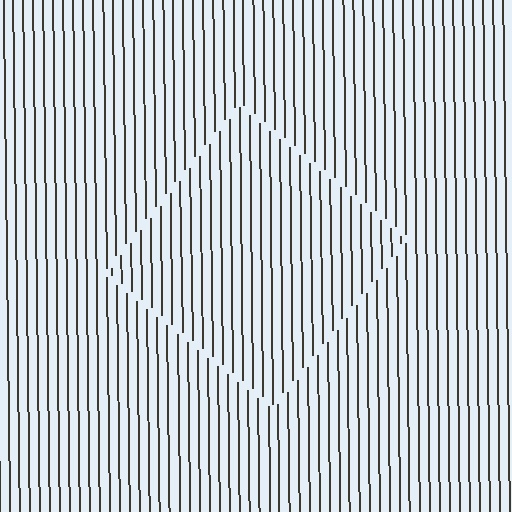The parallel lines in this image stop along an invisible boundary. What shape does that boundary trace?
An illusory square. The interior of the shape contains the same grating, shifted by half a period — the contour is defined by the phase discontinuity where line-ends from the inner and outer gratings abut.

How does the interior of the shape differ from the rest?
The interior of the shape contains the same grating, shifted by half a period — the contour is defined by the phase discontinuity where line-ends from the inner and outer gratings abut.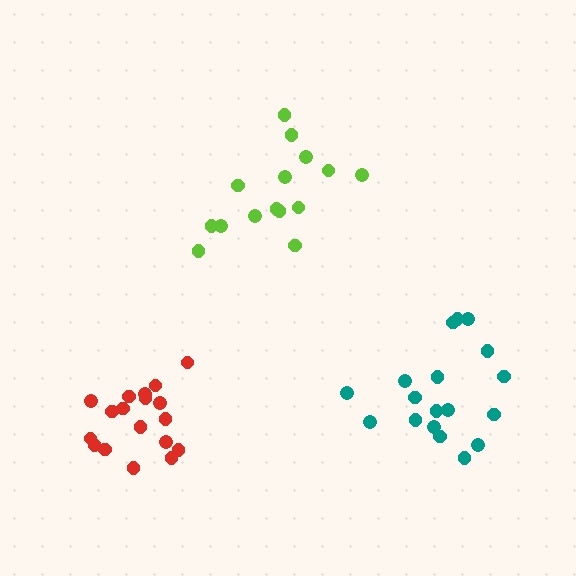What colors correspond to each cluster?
The clusters are colored: lime, teal, red.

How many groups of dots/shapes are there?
There are 3 groups.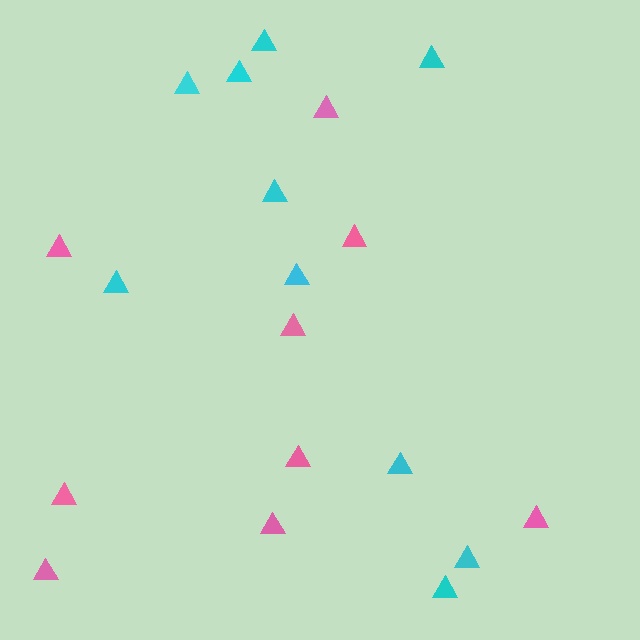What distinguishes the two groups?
There are 2 groups: one group of pink triangles (9) and one group of cyan triangles (10).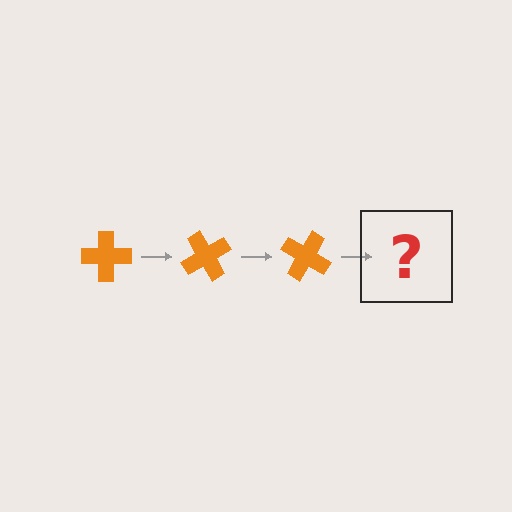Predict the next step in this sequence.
The next step is an orange cross rotated 180 degrees.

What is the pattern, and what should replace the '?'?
The pattern is that the cross rotates 60 degrees each step. The '?' should be an orange cross rotated 180 degrees.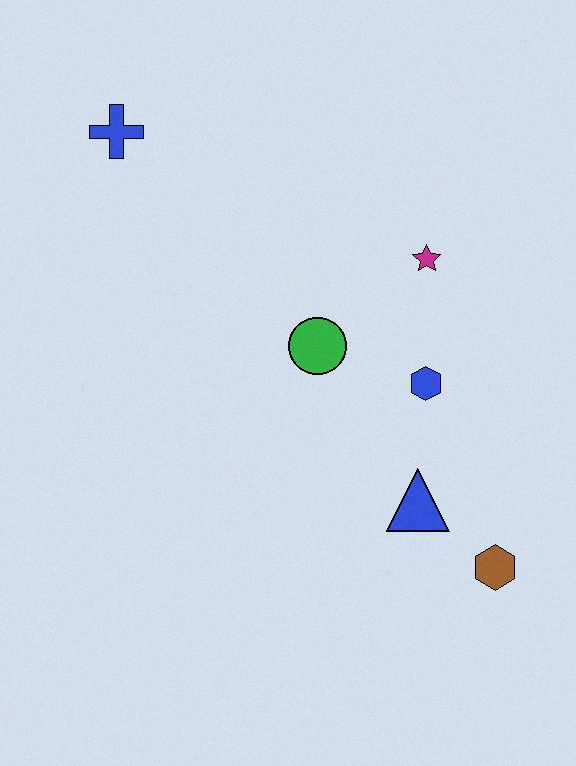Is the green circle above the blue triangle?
Yes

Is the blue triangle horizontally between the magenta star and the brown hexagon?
No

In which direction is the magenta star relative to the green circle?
The magenta star is to the right of the green circle.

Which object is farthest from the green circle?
The blue cross is farthest from the green circle.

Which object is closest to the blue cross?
The green circle is closest to the blue cross.